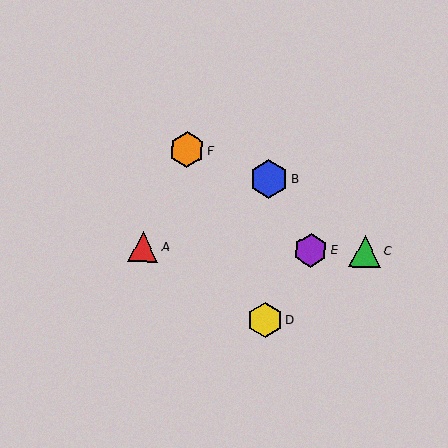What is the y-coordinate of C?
Object C is at y≈251.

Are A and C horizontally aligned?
Yes, both are at y≈247.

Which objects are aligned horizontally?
Objects A, C, E are aligned horizontally.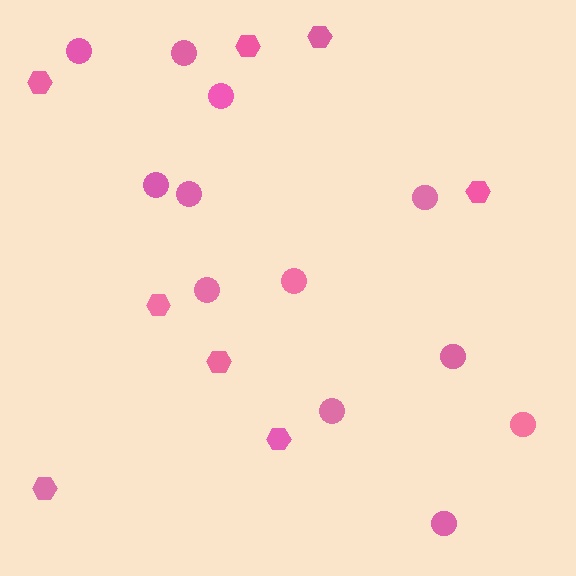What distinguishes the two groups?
There are 2 groups: one group of circles (12) and one group of hexagons (8).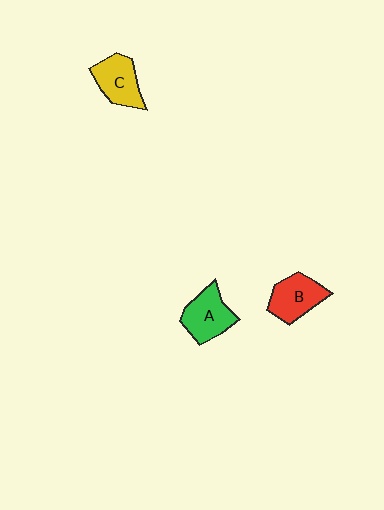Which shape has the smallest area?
Shape C (yellow).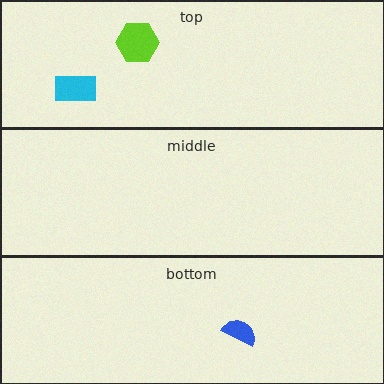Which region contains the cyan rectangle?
The top region.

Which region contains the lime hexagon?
The top region.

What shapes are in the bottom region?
The blue semicircle.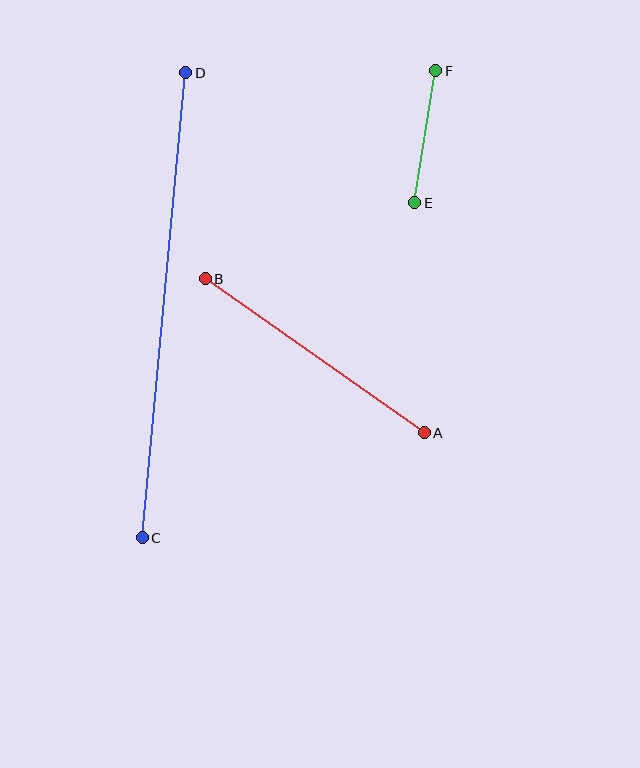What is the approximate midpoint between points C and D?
The midpoint is at approximately (164, 305) pixels.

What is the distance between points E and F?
The distance is approximately 134 pixels.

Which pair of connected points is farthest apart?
Points C and D are farthest apart.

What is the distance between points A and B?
The distance is approximately 268 pixels.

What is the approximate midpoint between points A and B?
The midpoint is at approximately (315, 356) pixels.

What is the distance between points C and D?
The distance is approximately 467 pixels.